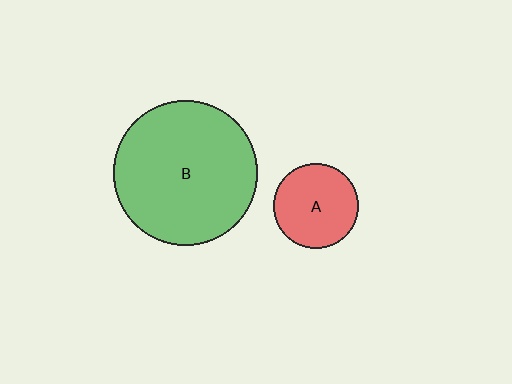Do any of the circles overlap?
No, none of the circles overlap.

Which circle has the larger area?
Circle B (green).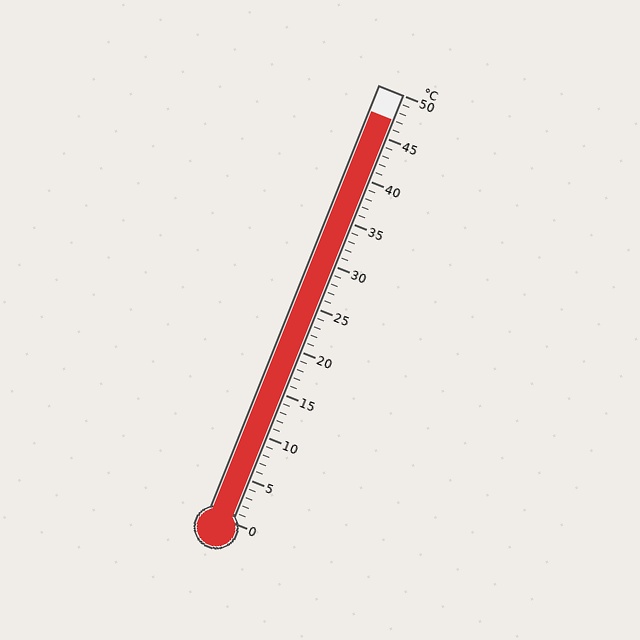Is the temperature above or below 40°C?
The temperature is above 40°C.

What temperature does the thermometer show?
The thermometer shows approximately 47°C.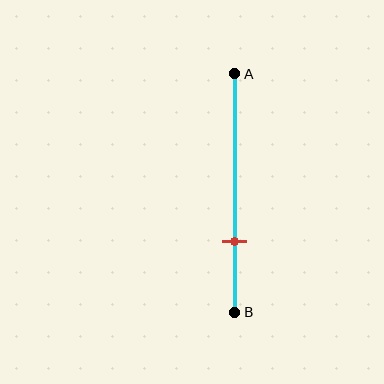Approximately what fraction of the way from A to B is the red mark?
The red mark is approximately 70% of the way from A to B.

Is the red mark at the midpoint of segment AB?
No, the mark is at about 70% from A, not at the 50% midpoint.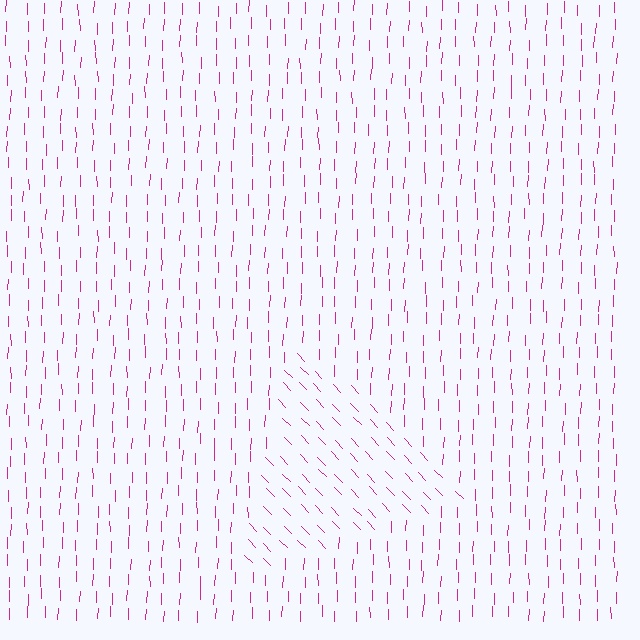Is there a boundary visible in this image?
Yes, there is a texture boundary formed by a change in line orientation.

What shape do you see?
I see a triangle.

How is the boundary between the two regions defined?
The boundary is defined purely by a change in line orientation (approximately 45 degrees difference). All lines are the same color and thickness.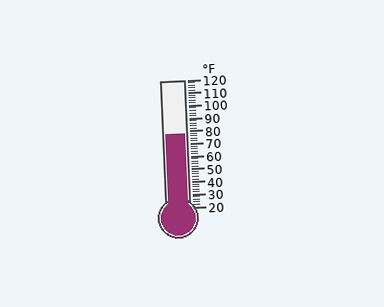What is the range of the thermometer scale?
The thermometer scale ranges from 20°F to 120°F.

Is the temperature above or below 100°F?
The temperature is below 100°F.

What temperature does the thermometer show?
The thermometer shows approximately 78°F.